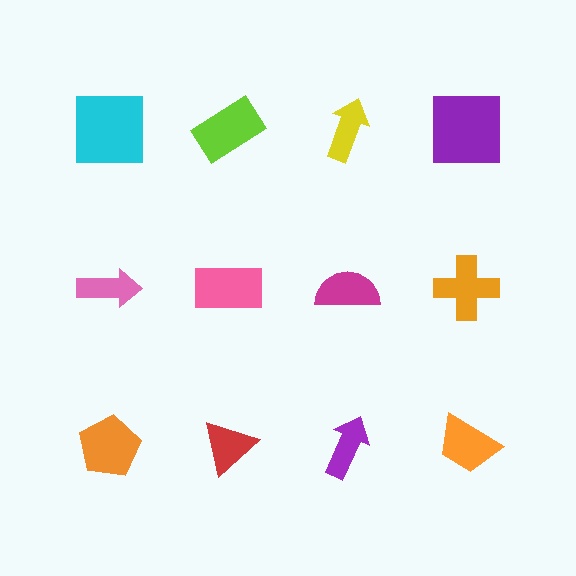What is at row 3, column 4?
An orange trapezoid.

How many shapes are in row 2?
4 shapes.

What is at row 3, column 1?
An orange pentagon.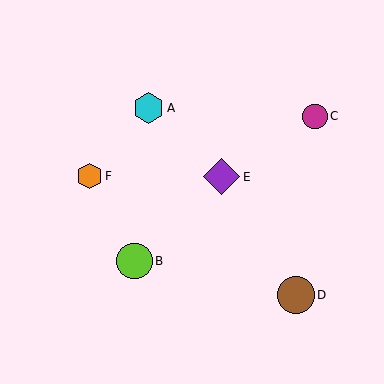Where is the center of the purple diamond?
The center of the purple diamond is at (222, 177).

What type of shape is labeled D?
Shape D is a brown circle.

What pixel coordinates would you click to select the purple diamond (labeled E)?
Click at (222, 177) to select the purple diamond E.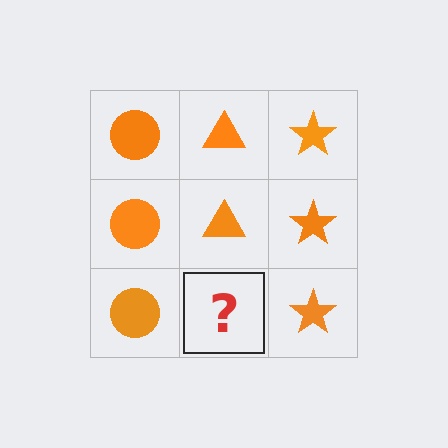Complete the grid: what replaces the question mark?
The question mark should be replaced with an orange triangle.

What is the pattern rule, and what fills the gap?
The rule is that each column has a consistent shape. The gap should be filled with an orange triangle.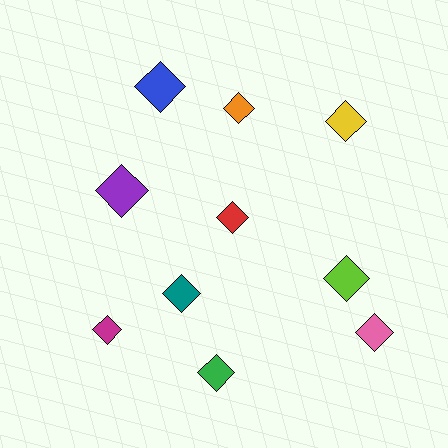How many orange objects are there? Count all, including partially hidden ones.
There is 1 orange object.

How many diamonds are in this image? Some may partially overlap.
There are 10 diamonds.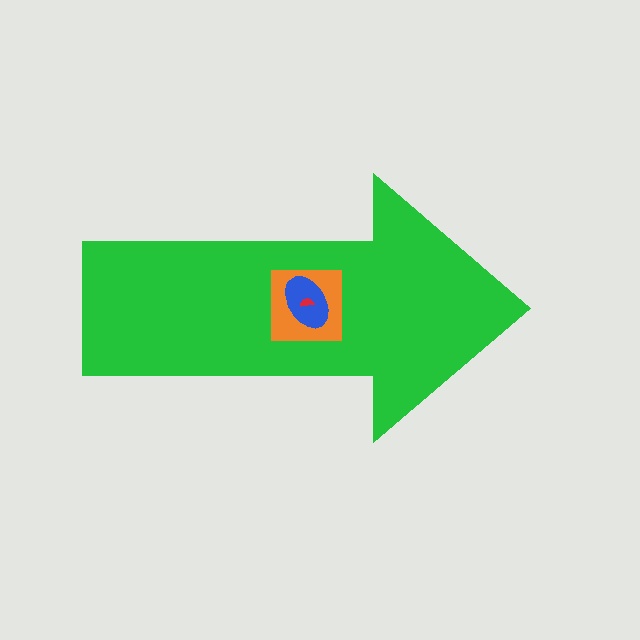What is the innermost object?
The red semicircle.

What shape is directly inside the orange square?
The blue ellipse.